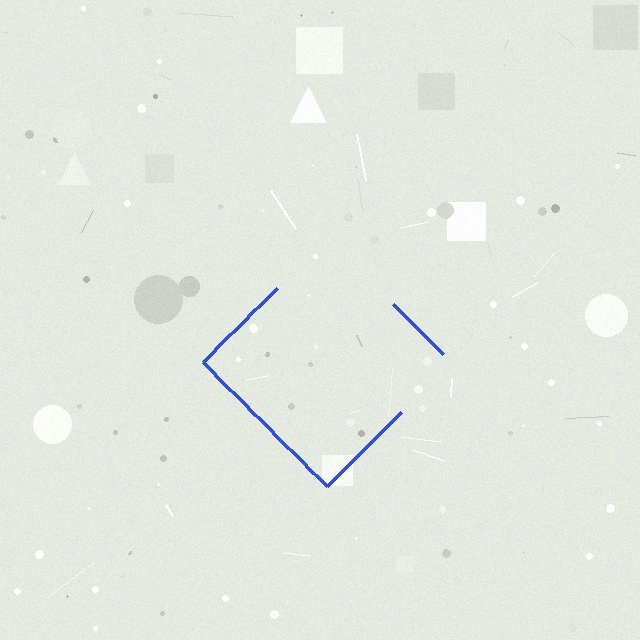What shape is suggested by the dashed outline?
The dashed outline suggests a diamond.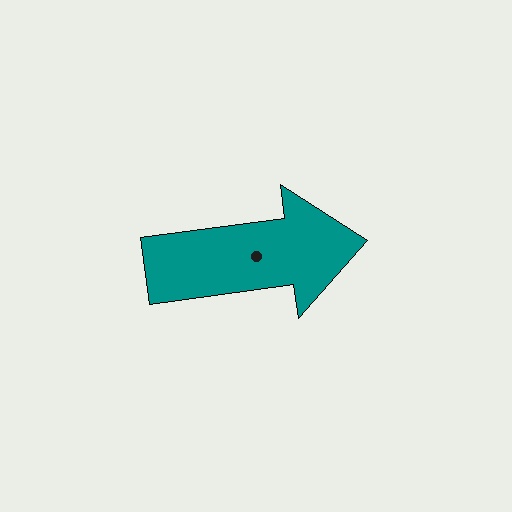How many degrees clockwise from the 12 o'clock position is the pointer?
Approximately 82 degrees.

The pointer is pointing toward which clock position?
Roughly 3 o'clock.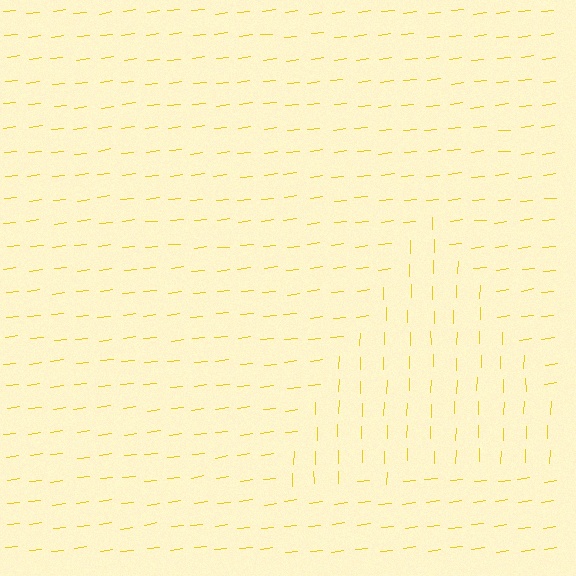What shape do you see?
I see a triangle.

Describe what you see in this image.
The image is filled with small yellow line segments. A triangle region in the image has lines oriented differently from the surrounding lines, creating a visible texture boundary.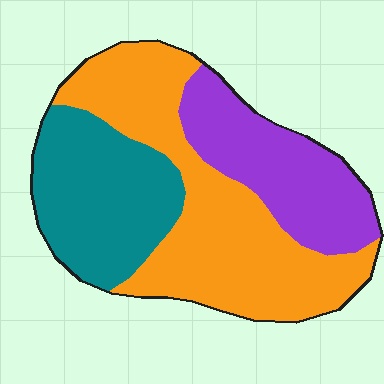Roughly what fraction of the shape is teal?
Teal covers about 30% of the shape.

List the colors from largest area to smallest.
From largest to smallest: orange, teal, purple.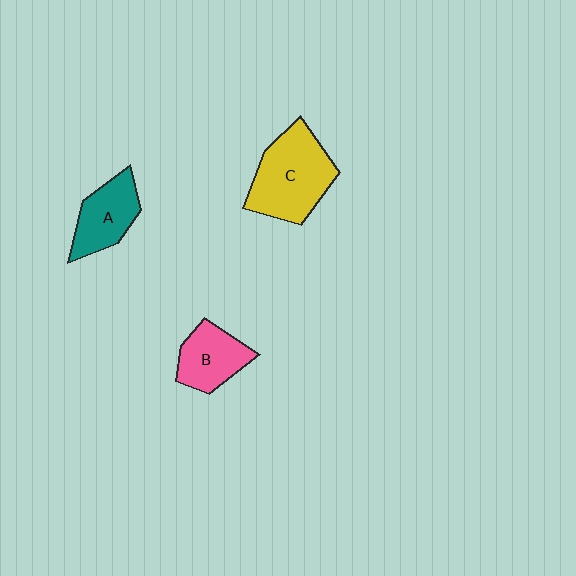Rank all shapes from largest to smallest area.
From largest to smallest: C (yellow), A (teal), B (pink).